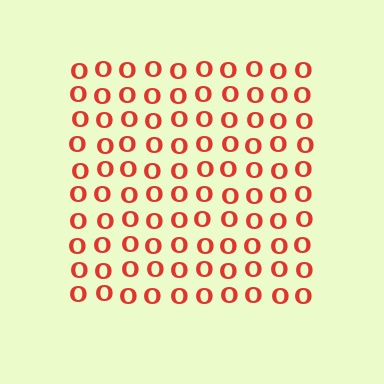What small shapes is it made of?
It is made of small letter O's.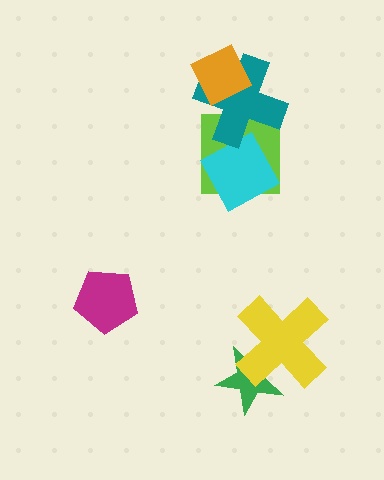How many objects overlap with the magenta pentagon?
0 objects overlap with the magenta pentagon.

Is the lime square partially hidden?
Yes, it is partially covered by another shape.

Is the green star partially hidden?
Yes, it is partially covered by another shape.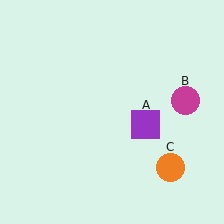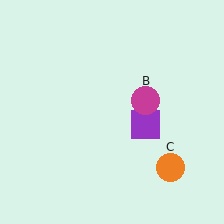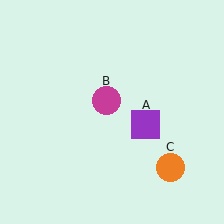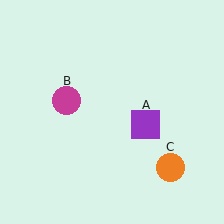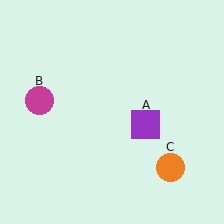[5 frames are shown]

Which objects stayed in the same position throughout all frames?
Purple square (object A) and orange circle (object C) remained stationary.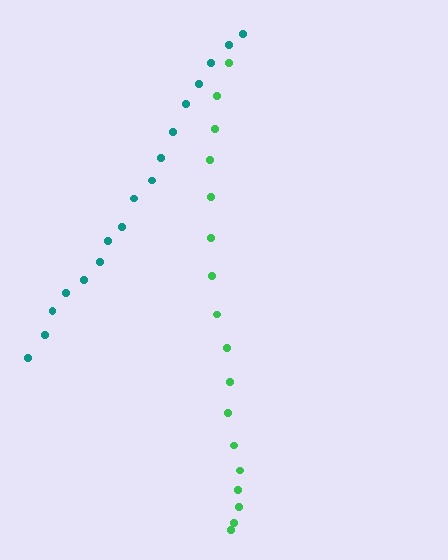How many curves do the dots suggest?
There are 2 distinct paths.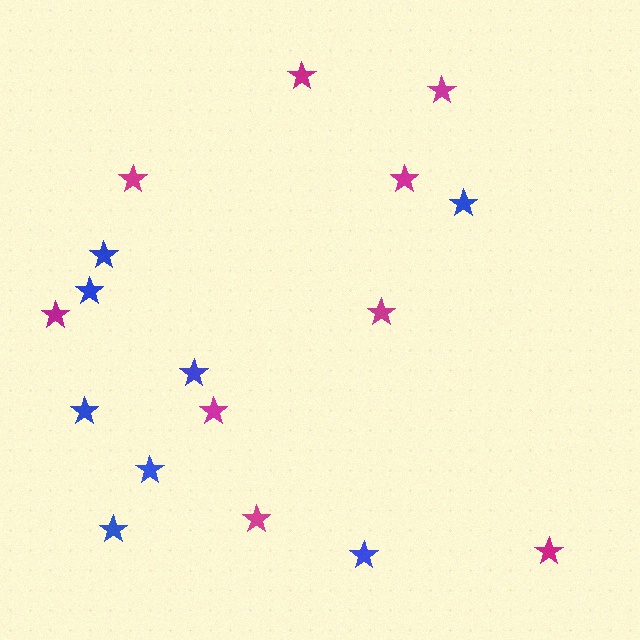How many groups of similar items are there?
There are 2 groups: one group of magenta stars (9) and one group of blue stars (8).